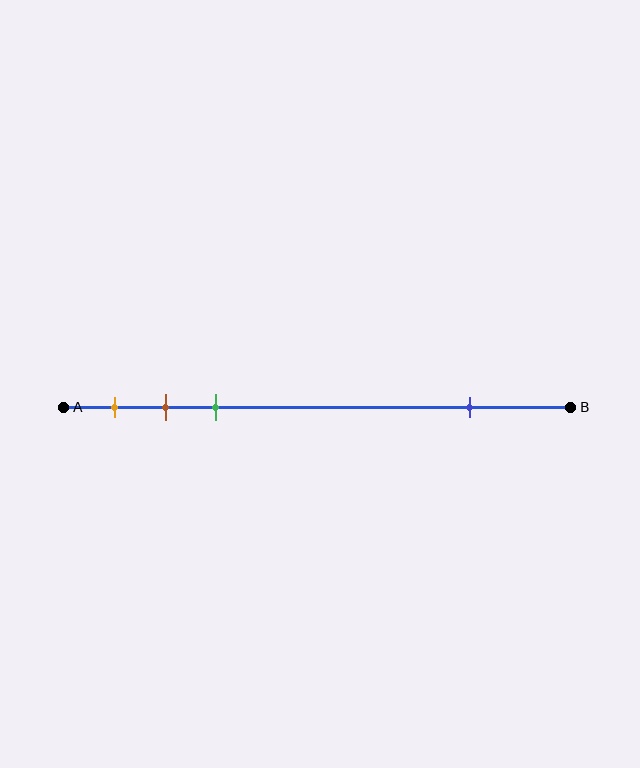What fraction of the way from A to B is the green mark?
The green mark is approximately 30% (0.3) of the way from A to B.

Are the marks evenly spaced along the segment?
No, the marks are not evenly spaced.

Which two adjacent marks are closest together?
The brown and green marks are the closest adjacent pair.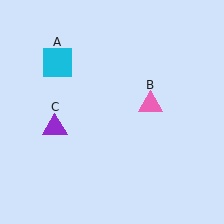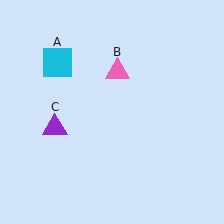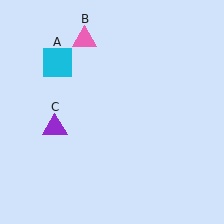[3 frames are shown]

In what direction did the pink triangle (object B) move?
The pink triangle (object B) moved up and to the left.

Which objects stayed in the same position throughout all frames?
Cyan square (object A) and purple triangle (object C) remained stationary.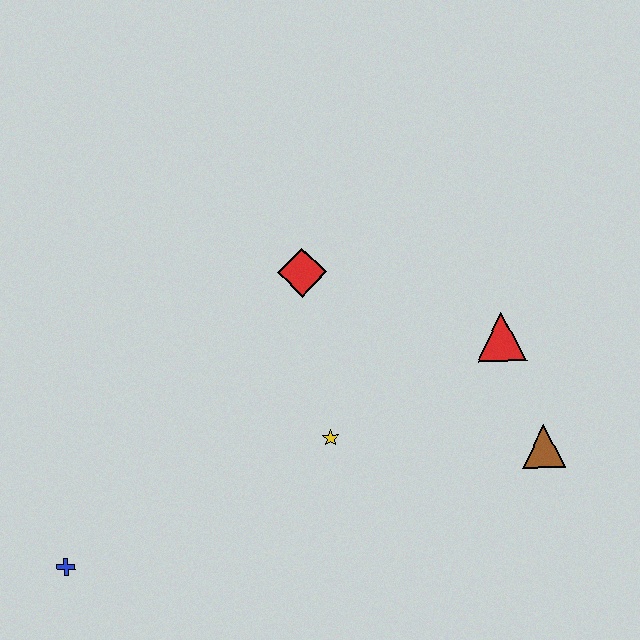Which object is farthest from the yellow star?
The blue cross is farthest from the yellow star.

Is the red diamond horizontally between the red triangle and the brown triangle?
No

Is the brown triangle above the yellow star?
No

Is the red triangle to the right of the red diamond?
Yes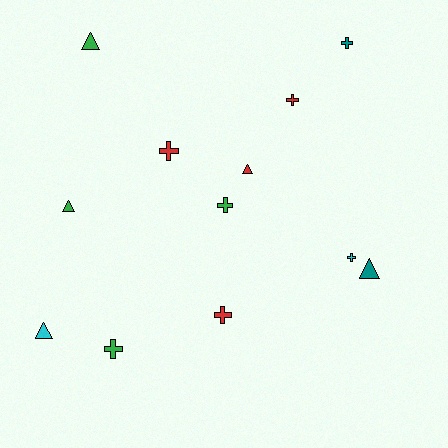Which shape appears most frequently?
Cross, with 7 objects.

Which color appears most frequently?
Red, with 4 objects.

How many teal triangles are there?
There is 1 teal triangle.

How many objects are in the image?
There are 12 objects.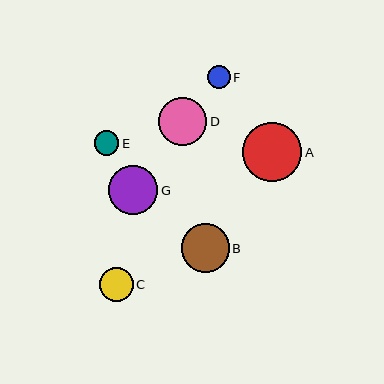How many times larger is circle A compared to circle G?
Circle A is approximately 1.2 times the size of circle G.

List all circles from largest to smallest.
From largest to smallest: A, G, D, B, C, E, F.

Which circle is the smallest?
Circle F is the smallest with a size of approximately 23 pixels.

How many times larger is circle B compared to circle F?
Circle B is approximately 2.1 times the size of circle F.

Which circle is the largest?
Circle A is the largest with a size of approximately 59 pixels.